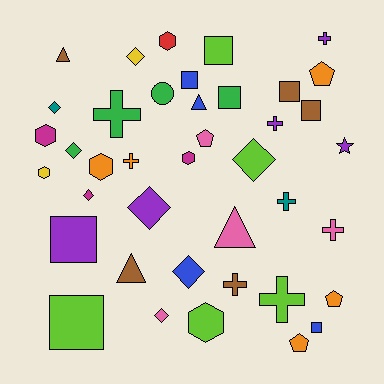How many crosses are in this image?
There are 8 crosses.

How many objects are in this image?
There are 40 objects.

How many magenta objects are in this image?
There are 3 magenta objects.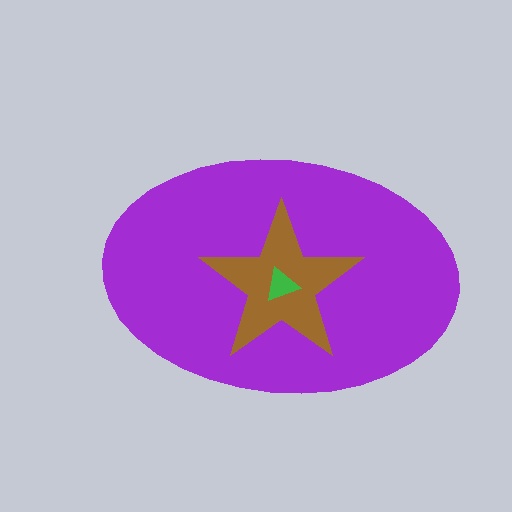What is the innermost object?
The green triangle.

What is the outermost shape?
The purple ellipse.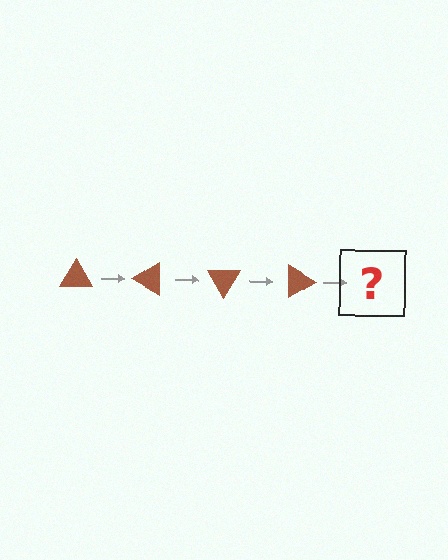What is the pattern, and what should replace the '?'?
The pattern is that the triangle rotates 30 degrees each step. The '?' should be a brown triangle rotated 120 degrees.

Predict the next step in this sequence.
The next step is a brown triangle rotated 120 degrees.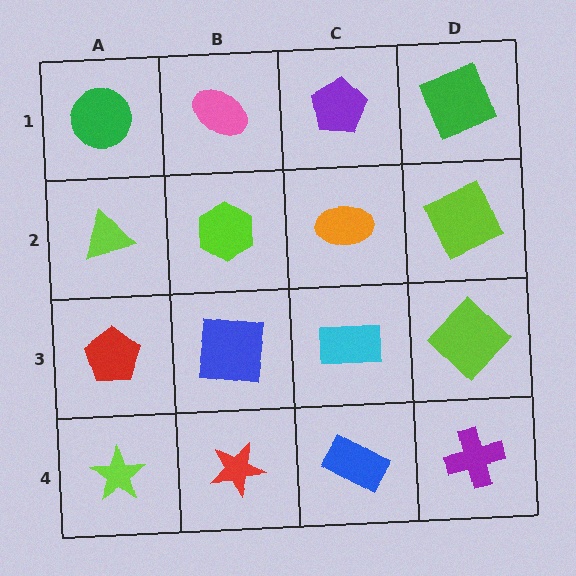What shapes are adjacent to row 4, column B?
A blue square (row 3, column B), a lime star (row 4, column A), a blue rectangle (row 4, column C).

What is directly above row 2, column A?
A green circle.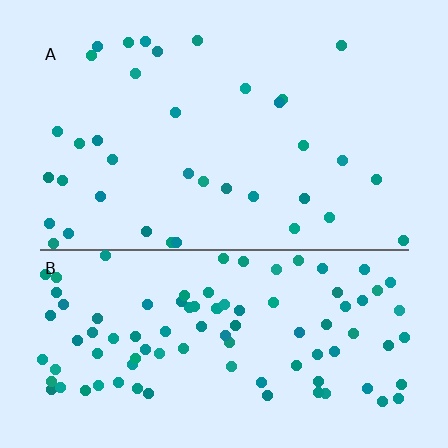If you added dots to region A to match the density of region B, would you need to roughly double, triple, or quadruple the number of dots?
Approximately triple.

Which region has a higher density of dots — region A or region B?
B (the bottom).